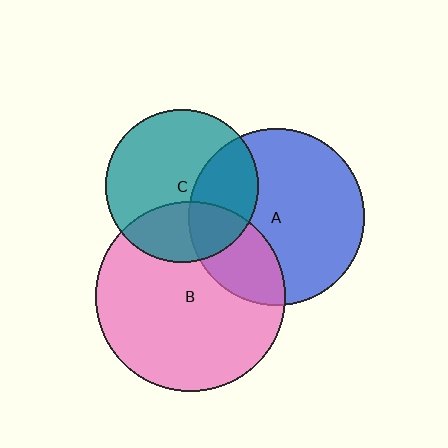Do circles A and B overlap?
Yes.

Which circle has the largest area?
Circle B (pink).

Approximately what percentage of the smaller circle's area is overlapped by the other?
Approximately 25%.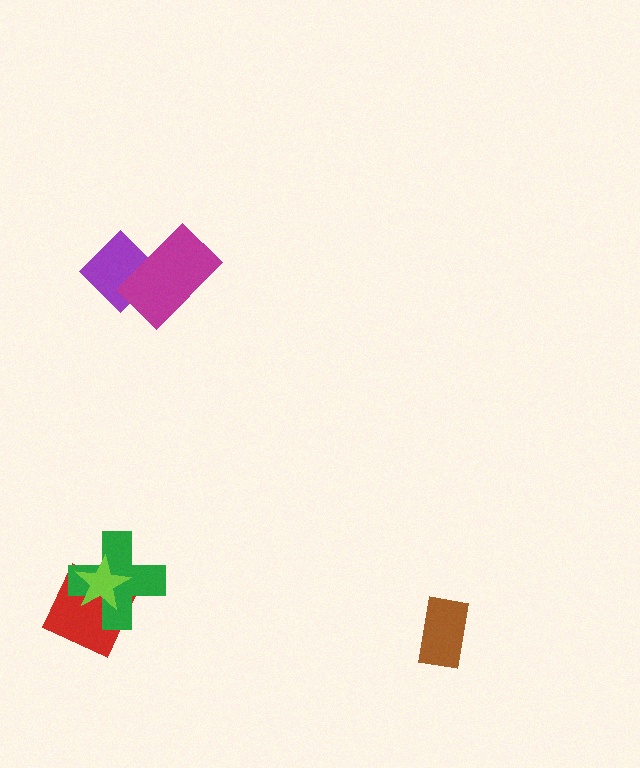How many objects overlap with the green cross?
2 objects overlap with the green cross.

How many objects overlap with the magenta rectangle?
1 object overlaps with the magenta rectangle.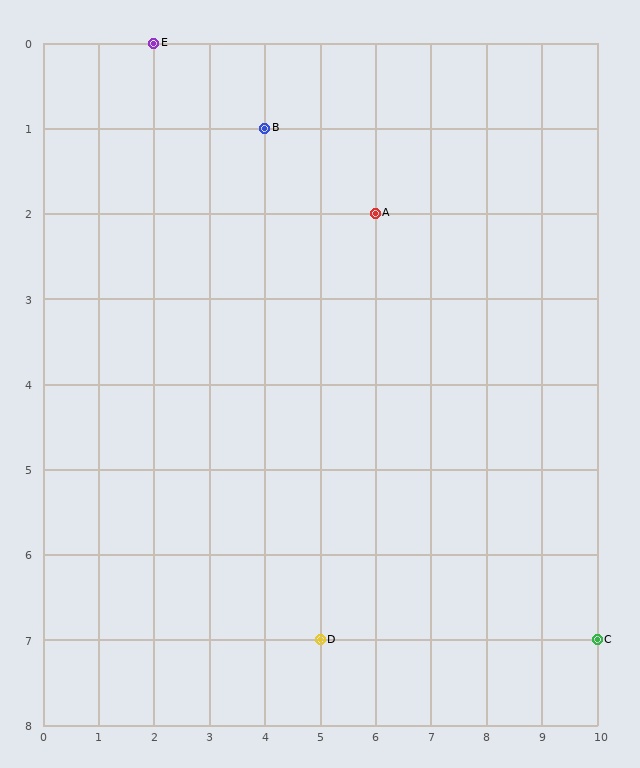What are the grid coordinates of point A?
Point A is at grid coordinates (6, 2).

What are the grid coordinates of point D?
Point D is at grid coordinates (5, 7).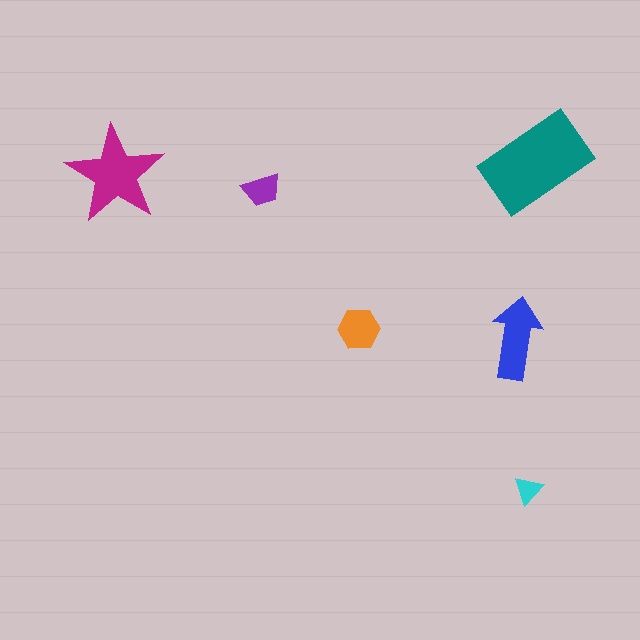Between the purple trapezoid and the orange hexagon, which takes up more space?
The orange hexagon.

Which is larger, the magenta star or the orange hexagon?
The magenta star.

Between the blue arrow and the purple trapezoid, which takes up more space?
The blue arrow.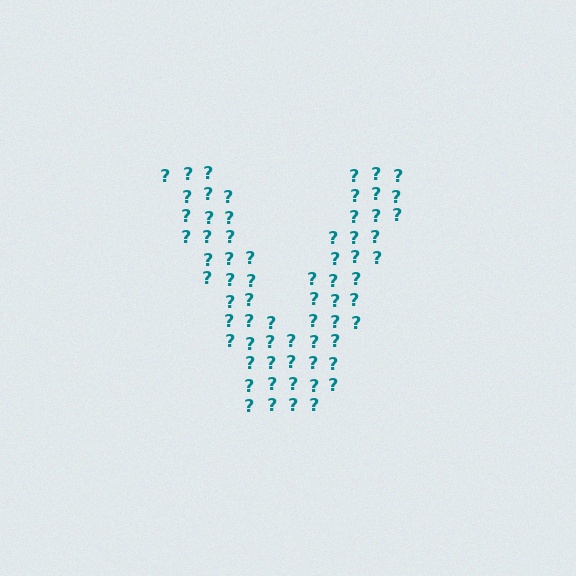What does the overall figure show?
The overall figure shows the letter V.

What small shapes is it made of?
It is made of small question marks.